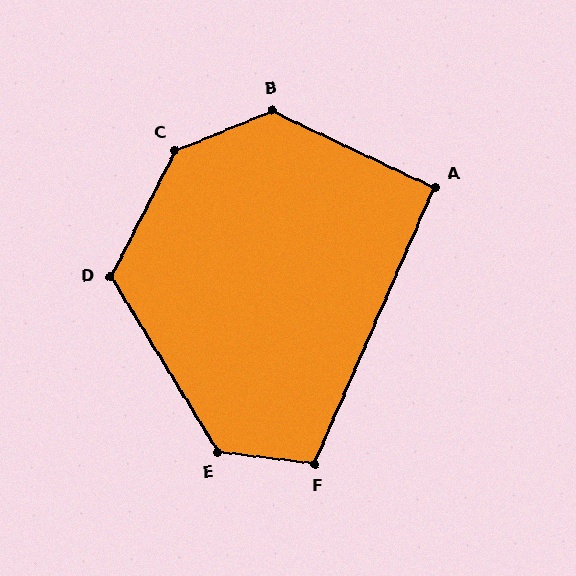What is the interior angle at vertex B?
Approximately 133 degrees (obtuse).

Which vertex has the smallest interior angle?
A, at approximately 92 degrees.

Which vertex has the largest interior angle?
C, at approximately 139 degrees.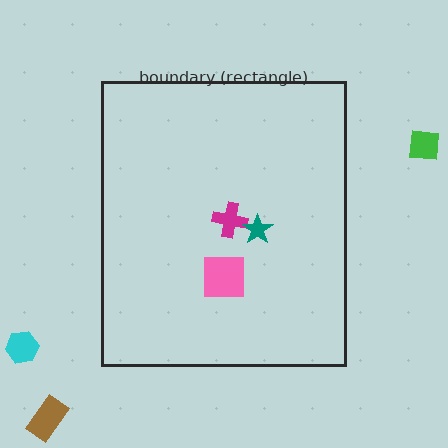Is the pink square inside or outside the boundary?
Inside.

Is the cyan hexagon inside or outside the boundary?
Outside.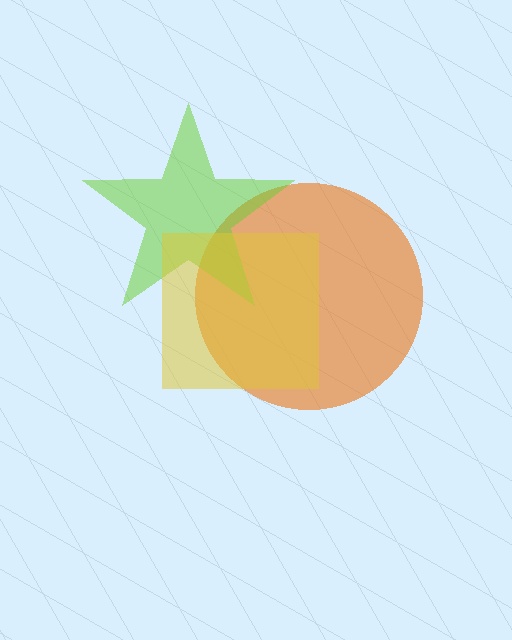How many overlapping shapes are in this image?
There are 3 overlapping shapes in the image.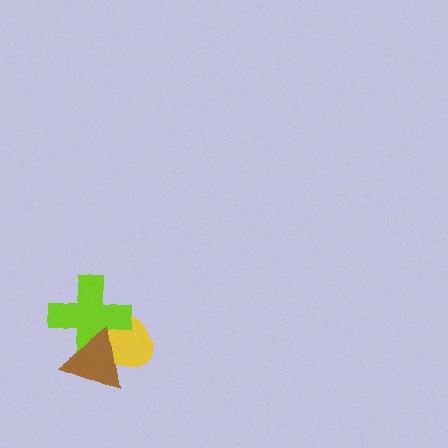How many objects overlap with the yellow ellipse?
2 objects overlap with the yellow ellipse.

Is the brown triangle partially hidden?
No, no other shape covers it.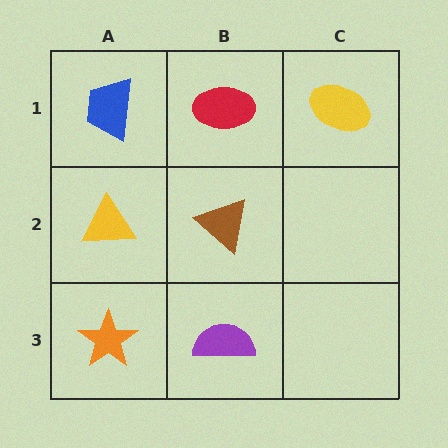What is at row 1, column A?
A blue trapezoid.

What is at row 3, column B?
A purple semicircle.